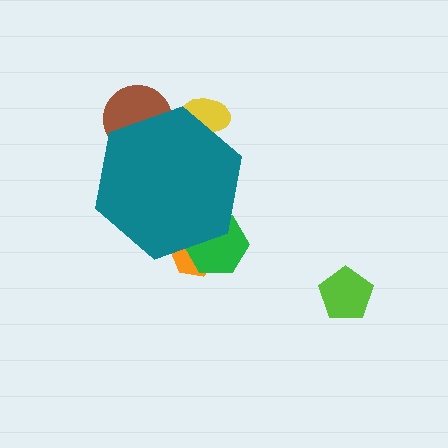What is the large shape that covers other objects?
A teal hexagon.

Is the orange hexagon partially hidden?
Yes, the orange hexagon is partially hidden behind the teal hexagon.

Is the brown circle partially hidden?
Yes, the brown circle is partially hidden behind the teal hexagon.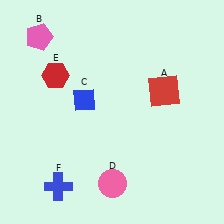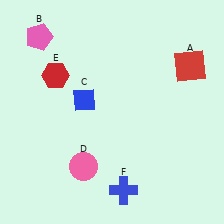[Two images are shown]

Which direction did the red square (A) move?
The red square (A) moved right.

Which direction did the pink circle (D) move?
The pink circle (D) moved left.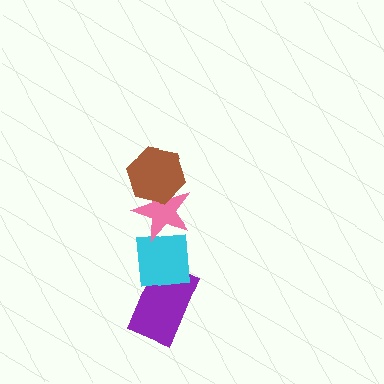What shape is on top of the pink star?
The brown hexagon is on top of the pink star.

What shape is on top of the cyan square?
The pink star is on top of the cyan square.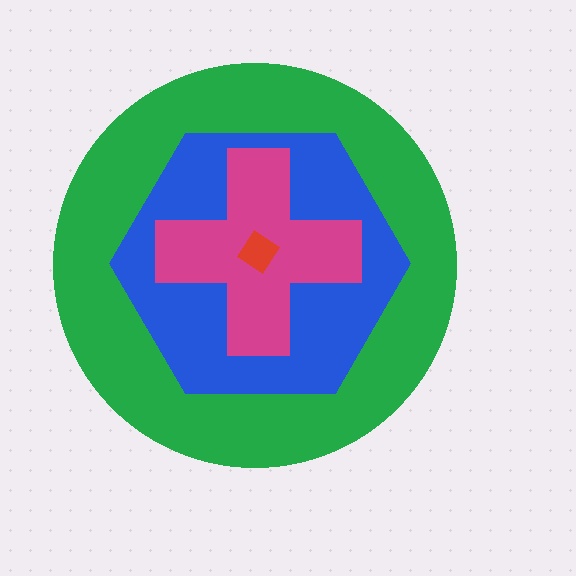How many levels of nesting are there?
4.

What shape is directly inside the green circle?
The blue hexagon.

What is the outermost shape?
The green circle.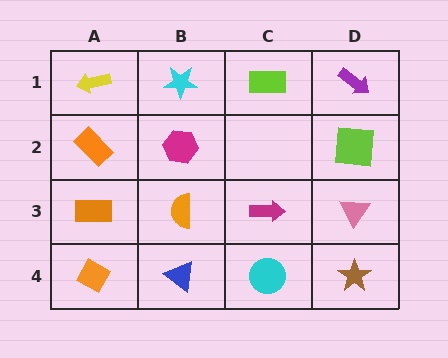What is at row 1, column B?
A cyan star.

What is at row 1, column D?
A purple arrow.